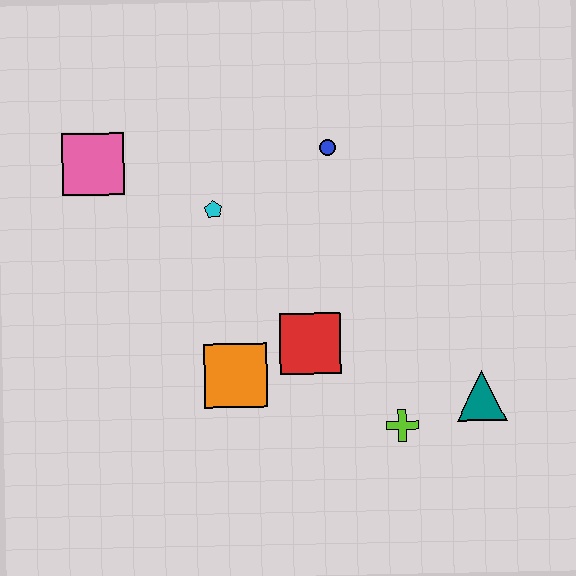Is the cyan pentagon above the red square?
Yes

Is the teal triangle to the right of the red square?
Yes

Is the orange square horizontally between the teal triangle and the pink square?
Yes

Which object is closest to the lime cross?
The teal triangle is closest to the lime cross.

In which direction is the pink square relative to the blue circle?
The pink square is to the left of the blue circle.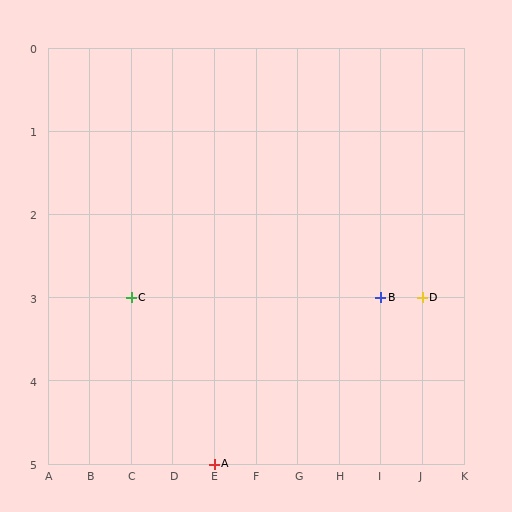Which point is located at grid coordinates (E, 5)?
Point A is at (E, 5).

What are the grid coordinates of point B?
Point B is at grid coordinates (I, 3).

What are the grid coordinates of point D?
Point D is at grid coordinates (J, 3).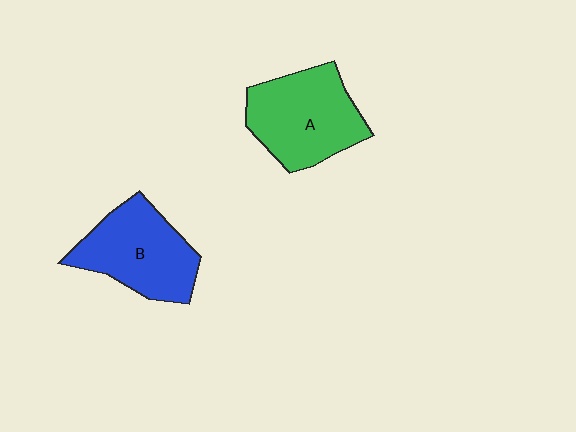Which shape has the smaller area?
Shape B (blue).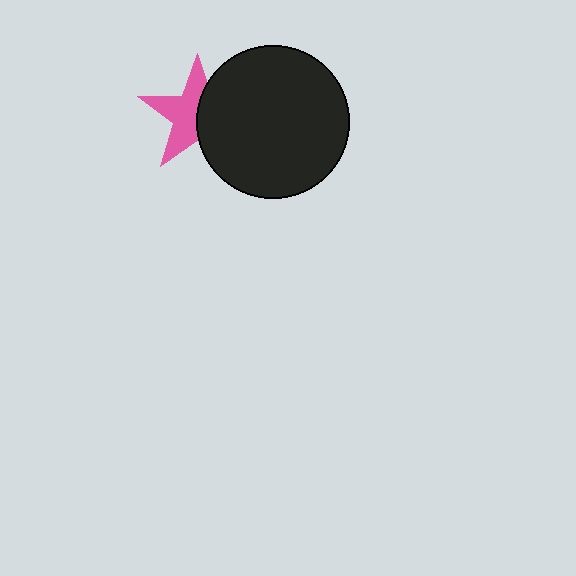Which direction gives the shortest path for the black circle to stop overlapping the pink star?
Moving right gives the shortest separation.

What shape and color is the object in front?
The object in front is a black circle.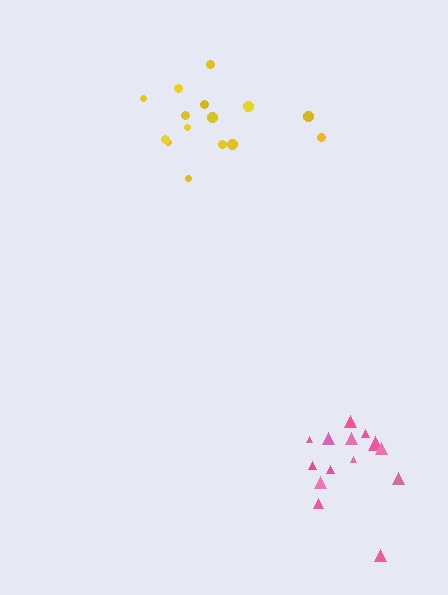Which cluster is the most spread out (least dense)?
Yellow.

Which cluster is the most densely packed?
Pink.